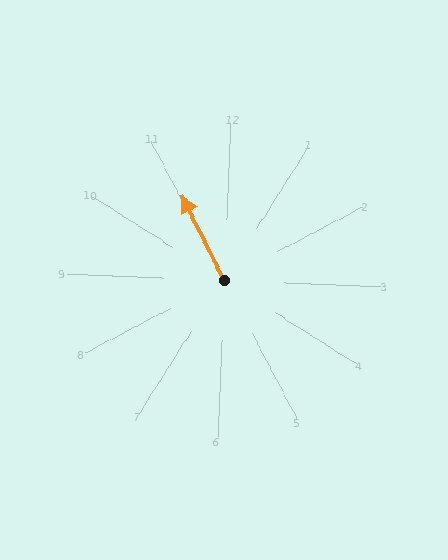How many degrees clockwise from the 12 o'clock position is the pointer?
Approximately 331 degrees.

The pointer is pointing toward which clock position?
Roughly 11 o'clock.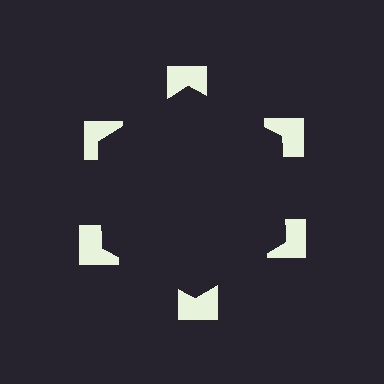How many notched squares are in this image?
There are 6 — one at each vertex of the illusory hexagon.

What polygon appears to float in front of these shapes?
An illusory hexagon — its edges are inferred from the aligned wedge cuts in the notched squares, not physically drawn.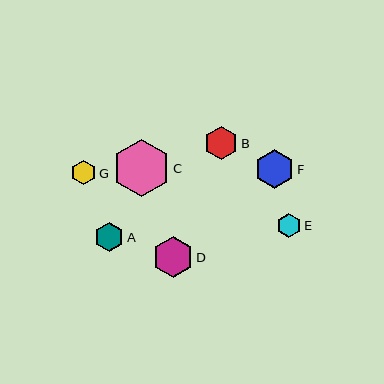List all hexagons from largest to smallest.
From largest to smallest: C, D, F, B, A, G, E.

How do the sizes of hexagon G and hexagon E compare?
Hexagon G and hexagon E are approximately the same size.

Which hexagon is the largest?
Hexagon C is the largest with a size of approximately 57 pixels.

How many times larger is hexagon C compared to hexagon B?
Hexagon C is approximately 1.7 times the size of hexagon B.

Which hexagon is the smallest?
Hexagon E is the smallest with a size of approximately 24 pixels.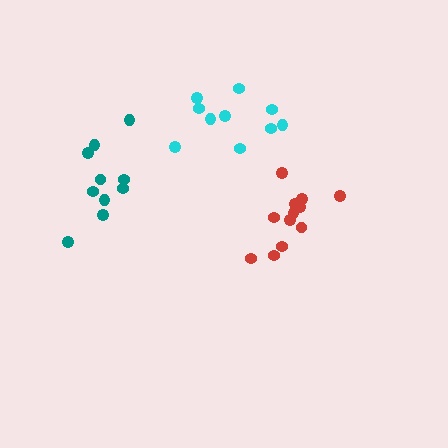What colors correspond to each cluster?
The clusters are colored: cyan, red, teal.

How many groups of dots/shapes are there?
There are 3 groups.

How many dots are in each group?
Group 1: 10 dots, Group 2: 12 dots, Group 3: 10 dots (32 total).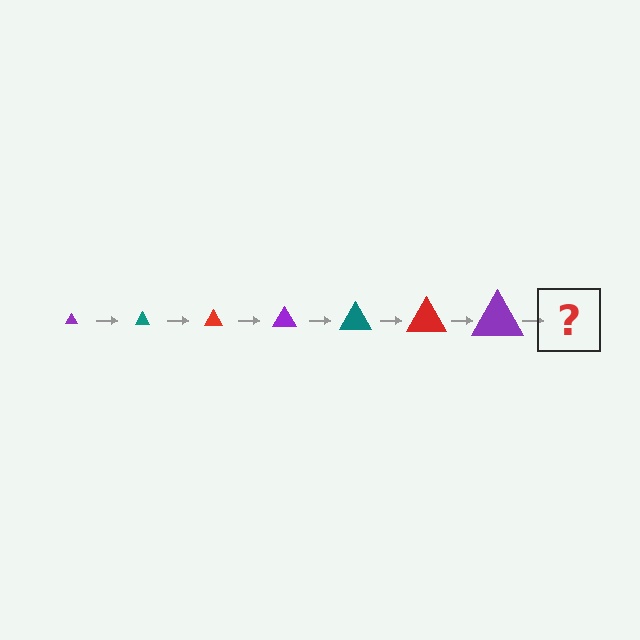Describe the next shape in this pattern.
It should be a teal triangle, larger than the previous one.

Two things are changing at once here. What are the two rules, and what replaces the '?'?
The two rules are that the triangle grows larger each step and the color cycles through purple, teal, and red. The '?' should be a teal triangle, larger than the previous one.